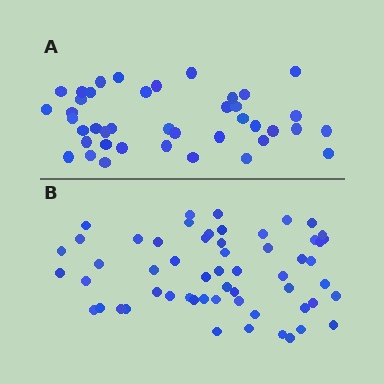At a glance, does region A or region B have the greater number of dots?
Region B (the bottom region) has more dots.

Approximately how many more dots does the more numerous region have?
Region B has approximately 15 more dots than region A.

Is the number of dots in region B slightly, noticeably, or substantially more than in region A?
Region B has noticeably more, but not dramatically so. The ratio is roughly 1.4 to 1.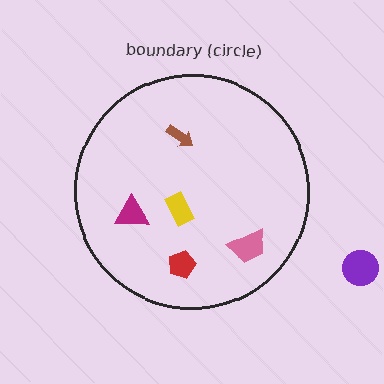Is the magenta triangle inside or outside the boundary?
Inside.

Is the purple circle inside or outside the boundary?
Outside.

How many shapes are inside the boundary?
5 inside, 1 outside.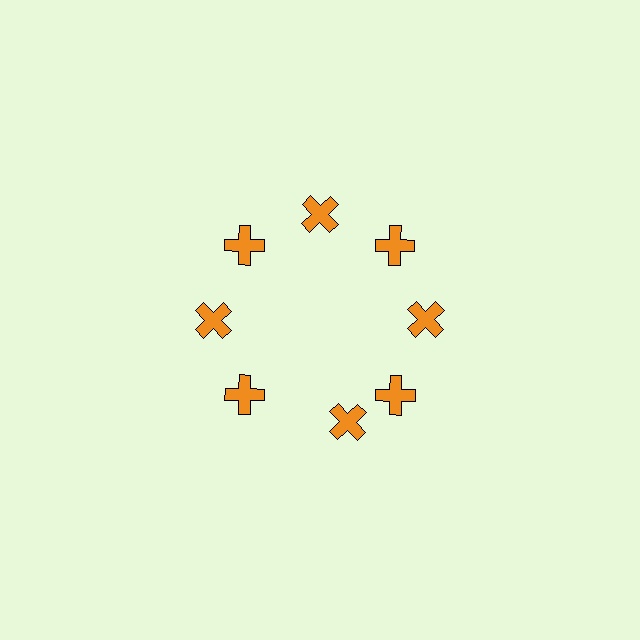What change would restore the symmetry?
The symmetry would be restored by rotating it back into even spacing with its neighbors so that all 8 crosses sit at equal angles and equal distance from the center.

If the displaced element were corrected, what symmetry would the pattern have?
It would have 8-fold rotational symmetry — the pattern would map onto itself every 45 degrees.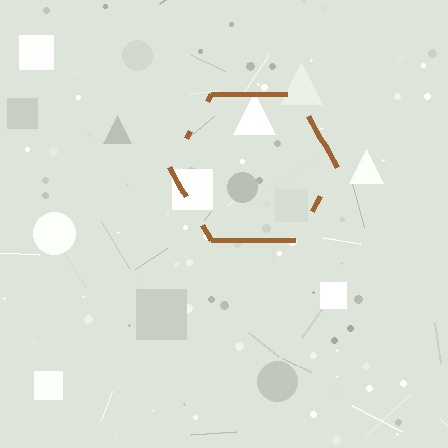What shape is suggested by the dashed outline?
The dashed outline suggests a hexagon.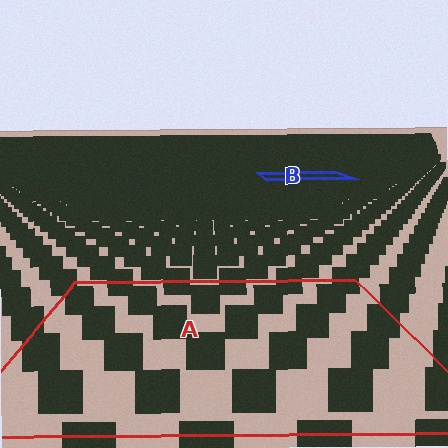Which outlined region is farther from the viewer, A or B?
Region B is farther from the viewer — the texture elements inside it appear smaller and more densely packed.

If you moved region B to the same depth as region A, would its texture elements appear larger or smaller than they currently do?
They would appear larger. At a closer depth, the same texture elements are projected at a bigger on-screen size.